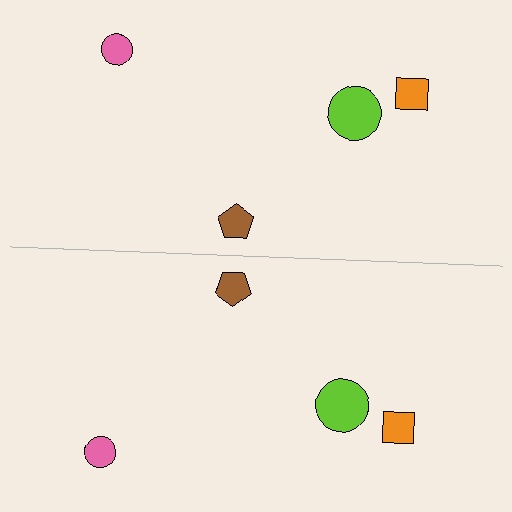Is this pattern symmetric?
Yes, this pattern has bilateral (reflection) symmetry.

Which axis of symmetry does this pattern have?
The pattern has a horizontal axis of symmetry running through the center of the image.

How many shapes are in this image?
There are 8 shapes in this image.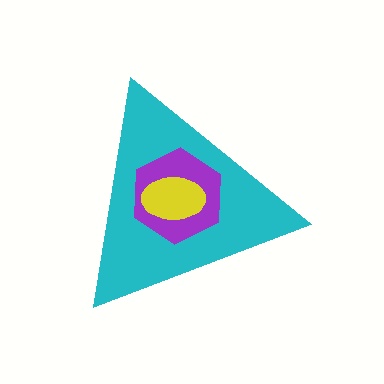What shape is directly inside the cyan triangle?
The purple hexagon.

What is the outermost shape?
The cyan triangle.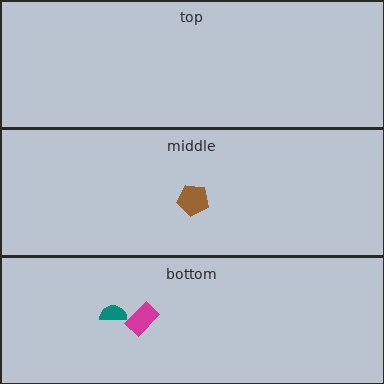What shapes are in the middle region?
The brown pentagon.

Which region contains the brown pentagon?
The middle region.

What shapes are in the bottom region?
The teal semicircle, the magenta rectangle.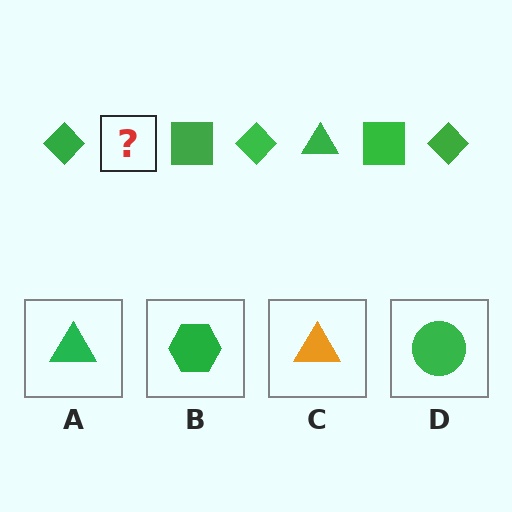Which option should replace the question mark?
Option A.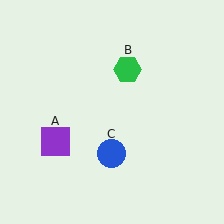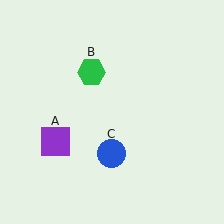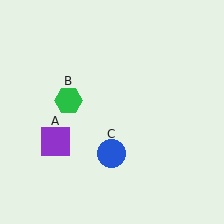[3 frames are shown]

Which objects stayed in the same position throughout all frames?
Purple square (object A) and blue circle (object C) remained stationary.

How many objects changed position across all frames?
1 object changed position: green hexagon (object B).